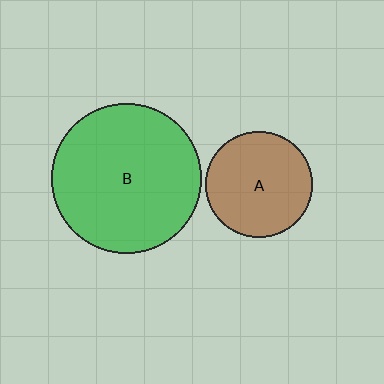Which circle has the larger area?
Circle B (green).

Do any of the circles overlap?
No, none of the circles overlap.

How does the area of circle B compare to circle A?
Approximately 2.0 times.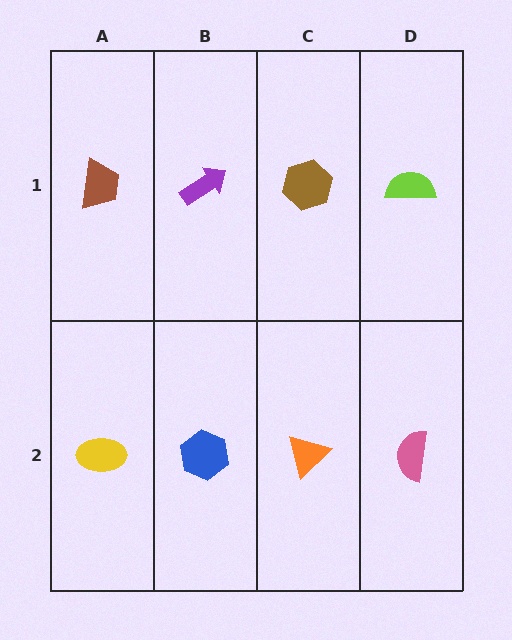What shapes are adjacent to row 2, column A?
A brown trapezoid (row 1, column A), a blue hexagon (row 2, column B).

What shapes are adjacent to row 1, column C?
An orange triangle (row 2, column C), a purple arrow (row 1, column B), a lime semicircle (row 1, column D).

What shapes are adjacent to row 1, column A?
A yellow ellipse (row 2, column A), a purple arrow (row 1, column B).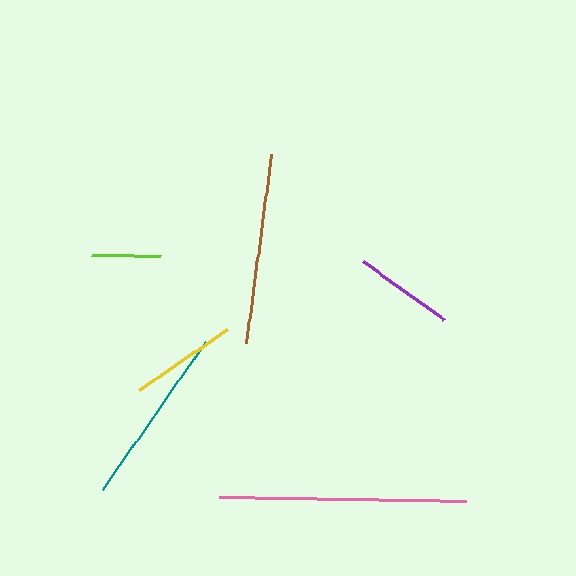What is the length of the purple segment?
The purple segment is approximately 99 pixels long.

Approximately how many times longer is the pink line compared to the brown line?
The pink line is approximately 1.3 times the length of the brown line.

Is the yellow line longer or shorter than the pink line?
The pink line is longer than the yellow line.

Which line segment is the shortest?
The lime line is the shortest at approximately 69 pixels.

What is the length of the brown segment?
The brown segment is approximately 192 pixels long.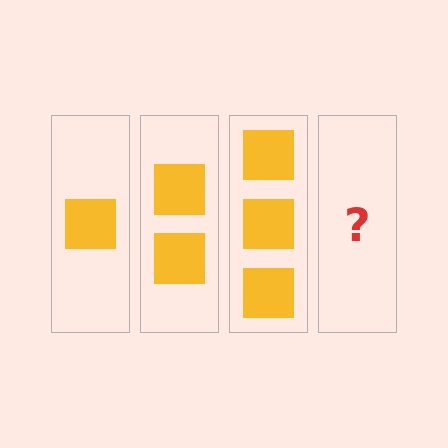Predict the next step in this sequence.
The next step is 4 squares.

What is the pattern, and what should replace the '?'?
The pattern is that each step adds one more square. The '?' should be 4 squares.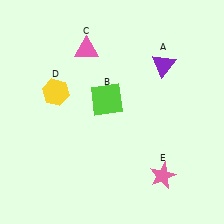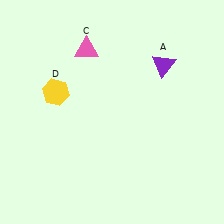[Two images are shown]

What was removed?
The pink star (E), the lime square (B) were removed in Image 2.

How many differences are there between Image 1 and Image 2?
There are 2 differences between the two images.